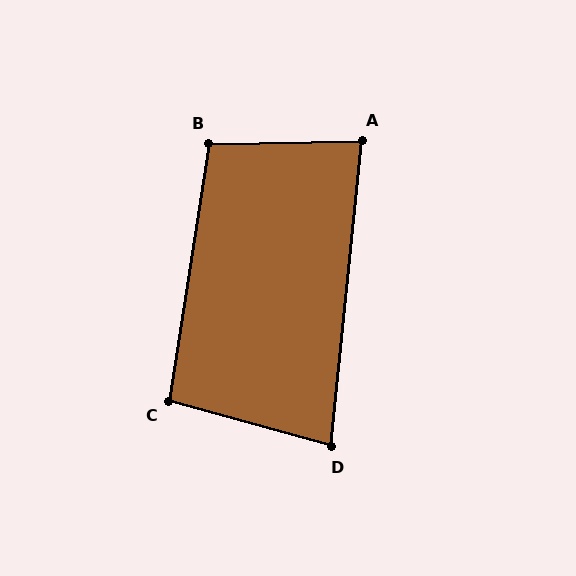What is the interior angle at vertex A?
Approximately 83 degrees (acute).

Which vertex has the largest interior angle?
B, at approximately 100 degrees.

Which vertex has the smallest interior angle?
D, at approximately 80 degrees.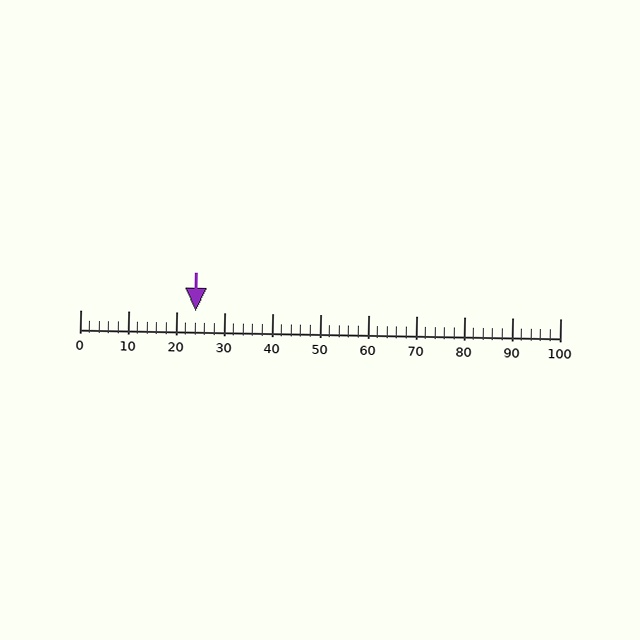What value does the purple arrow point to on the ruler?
The purple arrow points to approximately 24.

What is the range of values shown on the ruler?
The ruler shows values from 0 to 100.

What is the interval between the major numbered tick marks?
The major tick marks are spaced 10 units apart.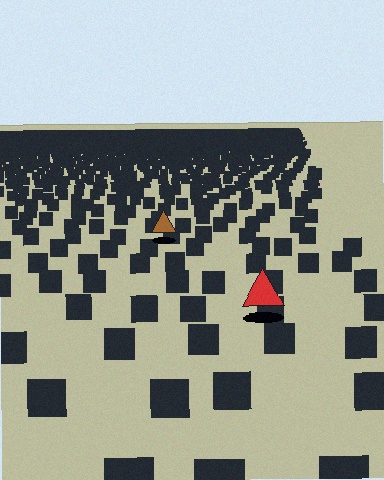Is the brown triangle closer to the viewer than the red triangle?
No. The red triangle is closer — you can tell from the texture gradient: the ground texture is coarser near it.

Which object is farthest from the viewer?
The brown triangle is farthest from the viewer. It appears smaller and the ground texture around it is denser.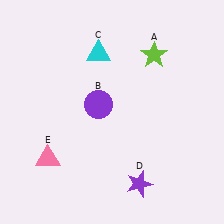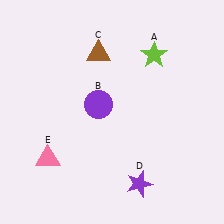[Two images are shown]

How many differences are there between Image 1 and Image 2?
There is 1 difference between the two images.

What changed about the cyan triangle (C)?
In Image 1, C is cyan. In Image 2, it changed to brown.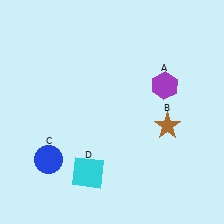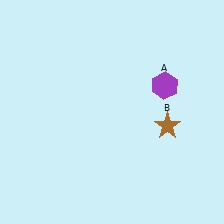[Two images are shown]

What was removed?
The blue circle (C), the cyan square (D) were removed in Image 2.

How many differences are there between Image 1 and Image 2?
There are 2 differences between the two images.